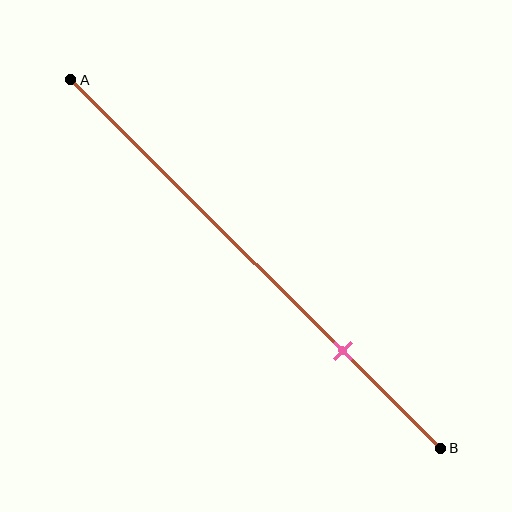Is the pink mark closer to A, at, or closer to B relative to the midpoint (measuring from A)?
The pink mark is closer to point B than the midpoint of segment AB.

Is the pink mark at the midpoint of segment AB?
No, the mark is at about 75% from A, not at the 50% midpoint.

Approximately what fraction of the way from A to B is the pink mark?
The pink mark is approximately 75% of the way from A to B.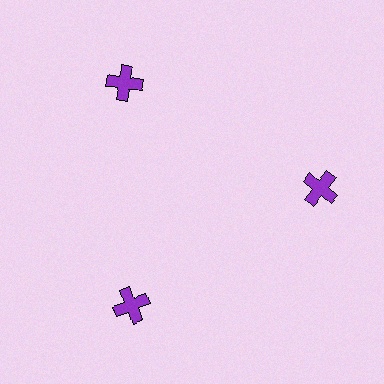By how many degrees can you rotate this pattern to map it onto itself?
The pattern maps onto itself every 120 degrees of rotation.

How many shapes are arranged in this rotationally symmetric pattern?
There are 3 shapes, arranged in 3 groups of 1.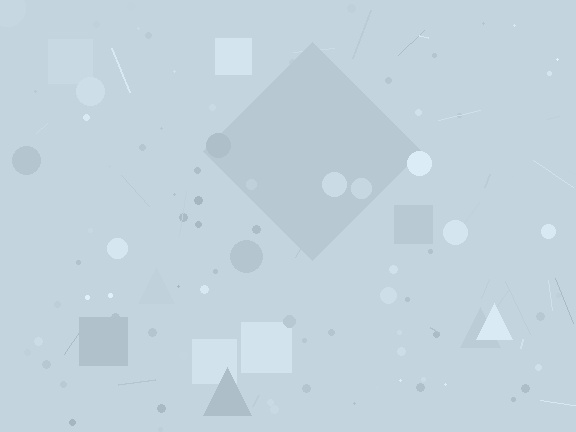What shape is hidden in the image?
A diamond is hidden in the image.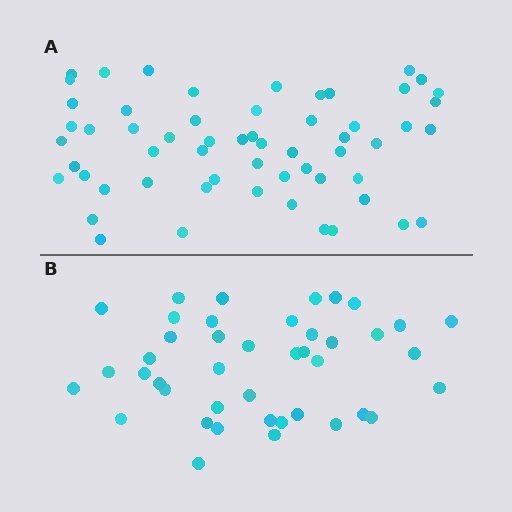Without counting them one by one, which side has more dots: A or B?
Region A (the top region) has more dots.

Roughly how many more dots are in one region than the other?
Region A has approximately 15 more dots than region B.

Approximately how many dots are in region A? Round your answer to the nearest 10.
About 60 dots. (The exact count is 58, which rounds to 60.)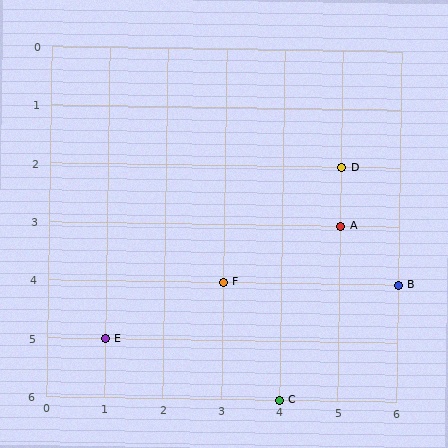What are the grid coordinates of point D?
Point D is at grid coordinates (5, 2).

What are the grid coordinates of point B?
Point B is at grid coordinates (6, 4).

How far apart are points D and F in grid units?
Points D and F are 2 columns and 2 rows apart (about 2.8 grid units diagonally).